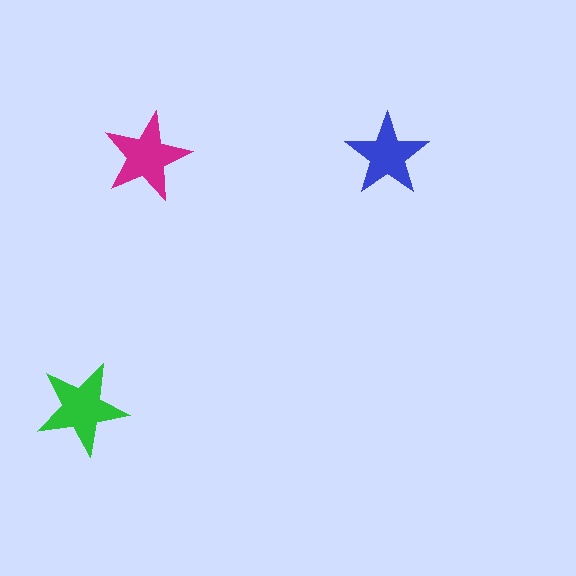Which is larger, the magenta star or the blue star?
The magenta one.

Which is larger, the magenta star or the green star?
The green one.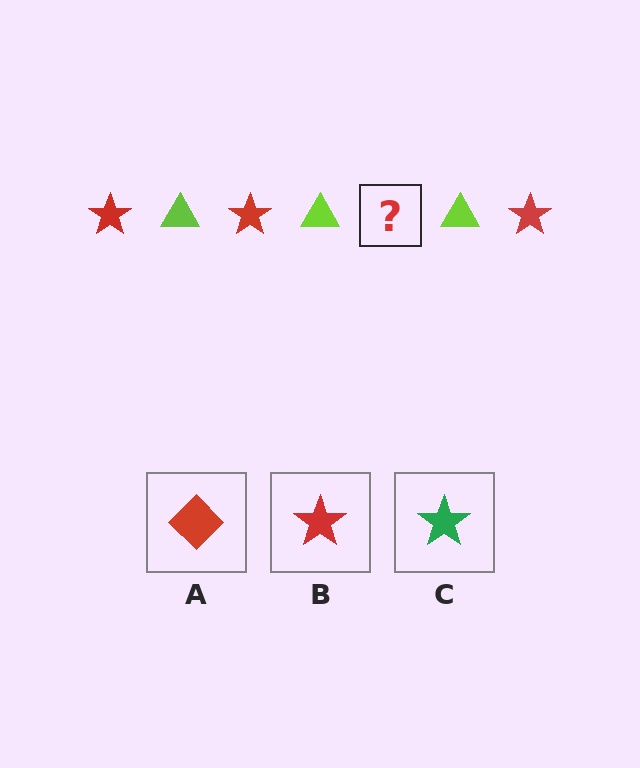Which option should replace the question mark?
Option B.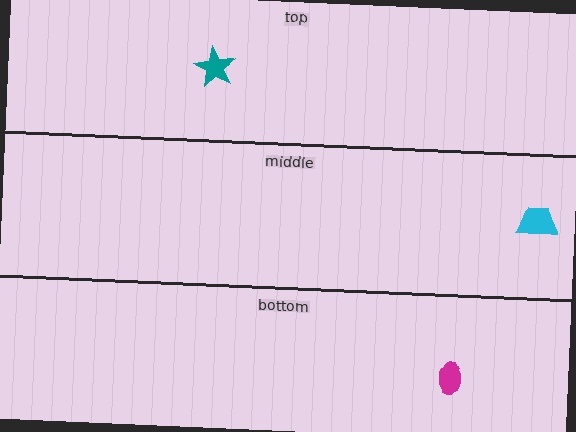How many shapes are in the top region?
1.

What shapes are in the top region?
The teal star.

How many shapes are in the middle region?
1.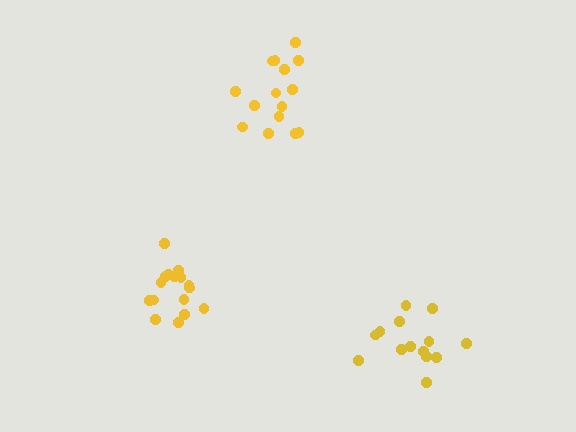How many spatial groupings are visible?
There are 3 spatial groupings.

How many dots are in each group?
Group 1: 14 dots, Group 2: 15 dots, Group 3: 16 dots (45 total).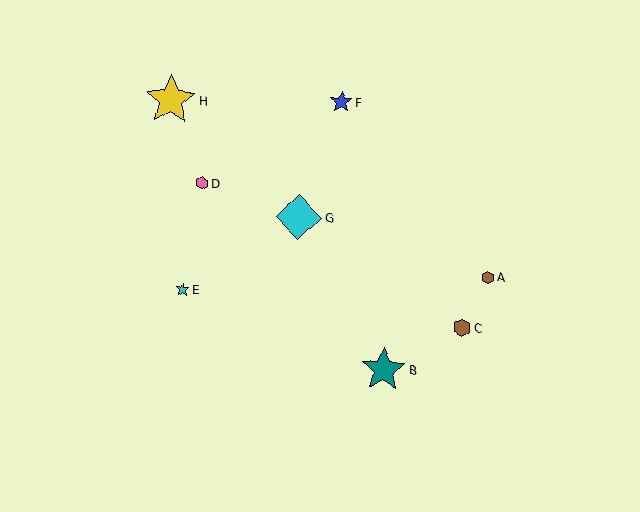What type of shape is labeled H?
Shape H is a yellow star.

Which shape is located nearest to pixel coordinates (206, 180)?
The pink hexagon (labeled D) at (202, 183) is nearest to that location.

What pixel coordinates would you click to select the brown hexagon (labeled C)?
Click at (462, 328) to select the brown hexagon C.